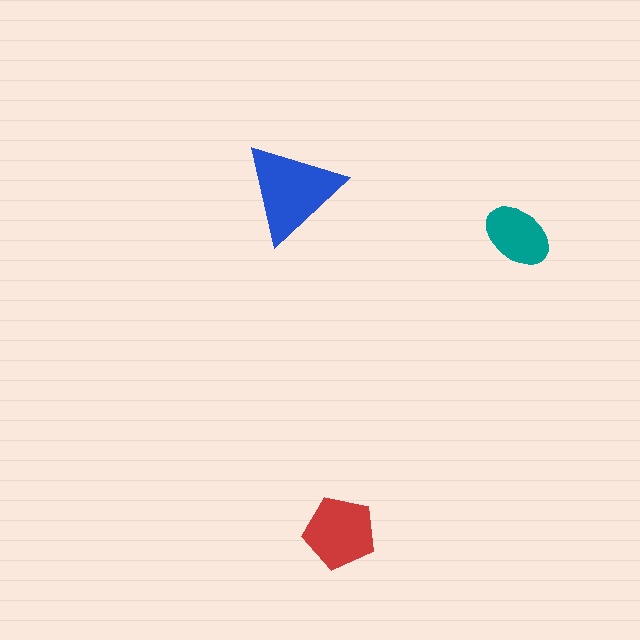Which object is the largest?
The blue triangle.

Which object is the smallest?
The teal ellipse.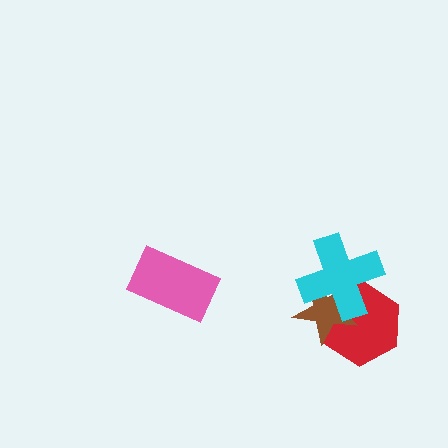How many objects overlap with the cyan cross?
2 objects overlap with the cyan cross.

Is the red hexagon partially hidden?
Yes, it is partially covered by another shape.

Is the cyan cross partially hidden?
No, no other shape covers it.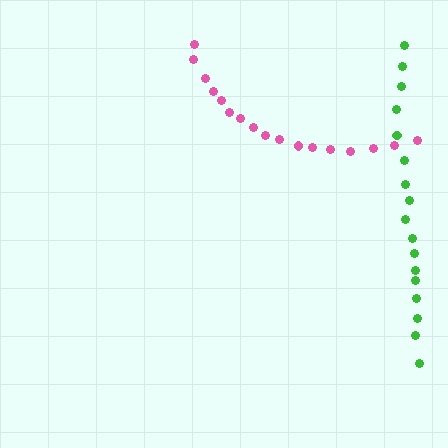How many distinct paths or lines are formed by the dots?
There are 2 distinct paths.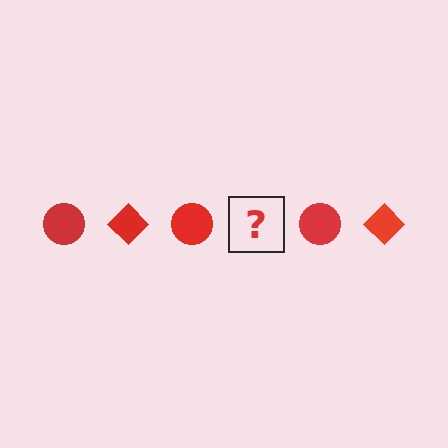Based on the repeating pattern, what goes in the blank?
The blank should be a red diamond.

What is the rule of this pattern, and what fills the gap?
The rule is that the pattern cycles through circle, diamond shapes in red. The gap should be filled with a red diamond.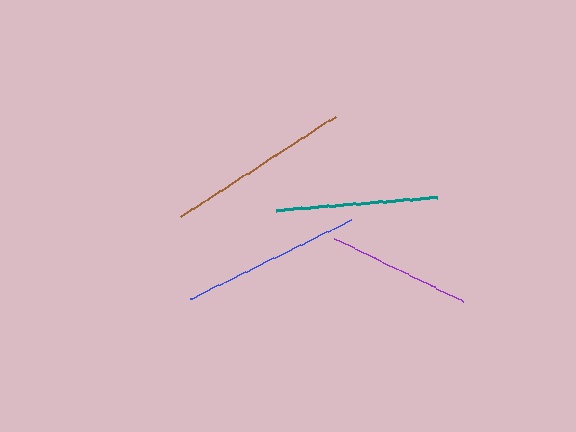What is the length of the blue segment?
The blue segment is approximately 179 pixels long.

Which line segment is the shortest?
The purple line is the shortest at approximately 143 pixels.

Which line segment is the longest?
The brown line is the longest at approximately 184 pixels.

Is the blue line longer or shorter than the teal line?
The blue line is longer than the teal line.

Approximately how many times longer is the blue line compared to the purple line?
The blue line is approximately 1.3 times the length of the purple line.